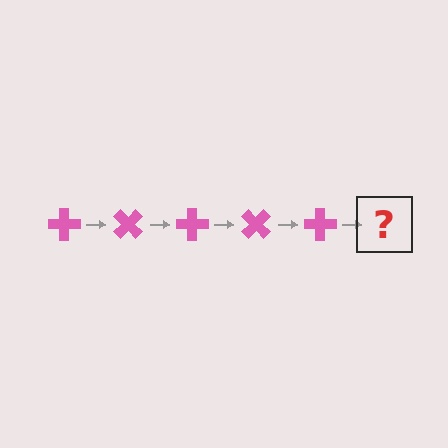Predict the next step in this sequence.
The next step is a pink cross rotated 225 degrees.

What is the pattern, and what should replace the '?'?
The pattern is that the cross rotates 45 degrees each step. The '?' should be a pink cross rotated 225 degrees.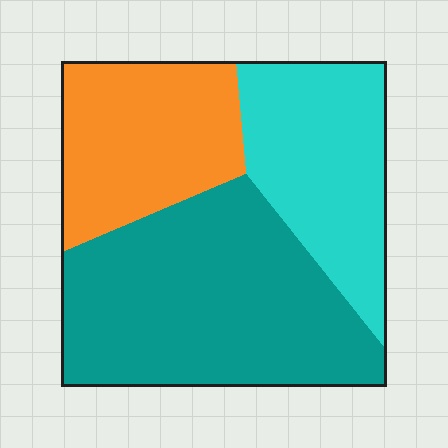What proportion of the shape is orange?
Orange takes up about one quarter (1/4) of the shape.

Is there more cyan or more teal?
Teal.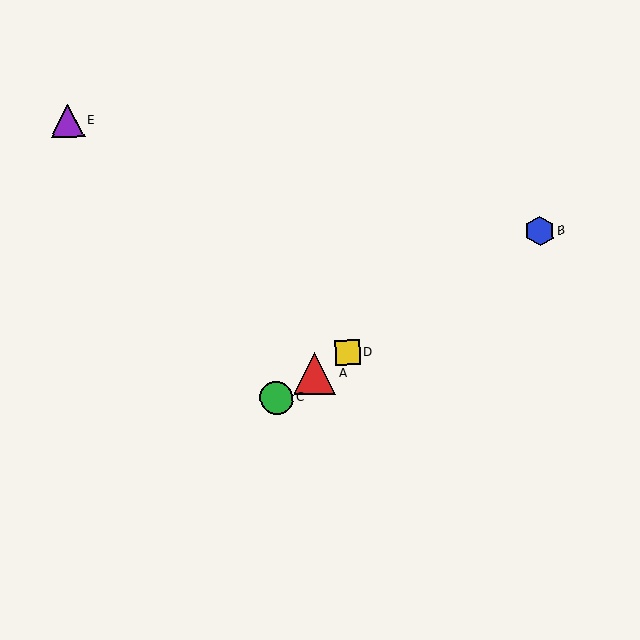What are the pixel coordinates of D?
Object D is at (348, 353).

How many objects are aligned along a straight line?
4 objects (A, B, C, D) are aligned along a straight line.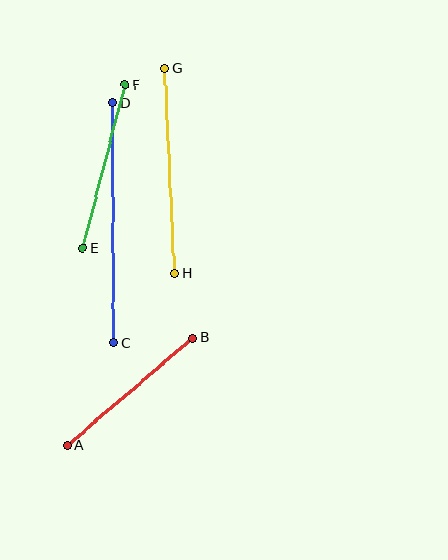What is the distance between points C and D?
The distance is approximately 240 pixels.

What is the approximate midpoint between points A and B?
The midpoint is at approximately (130, 391) pixels.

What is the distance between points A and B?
The distance is approximately 165 pixels.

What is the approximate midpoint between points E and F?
The midpoint is at approximately (104, 166) pixels.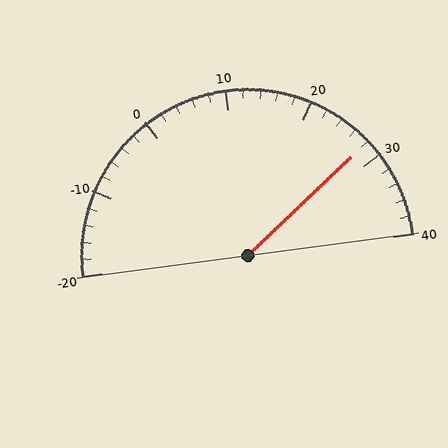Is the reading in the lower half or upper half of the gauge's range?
The reading is in the upper half of the range (-20 to 40).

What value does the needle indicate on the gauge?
The needle indicates approximately 28.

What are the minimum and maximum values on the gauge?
The gauge ranges from -20 to 40.